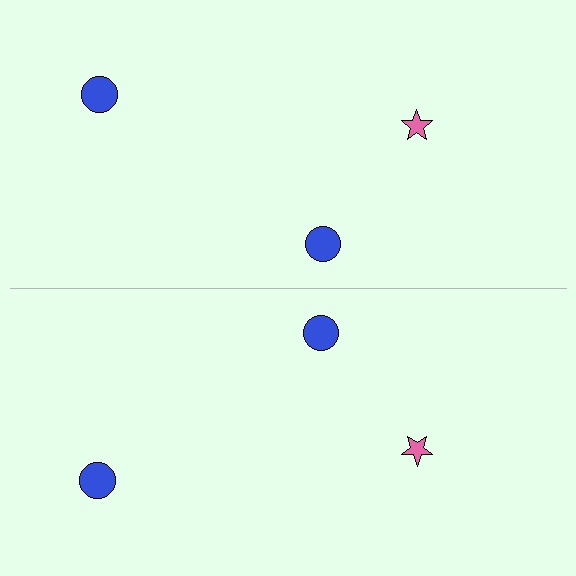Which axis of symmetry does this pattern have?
The pattern has a horizontal axis of symmetry running through the center of the image.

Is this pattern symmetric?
Yes, this pattern has bilateral (reflection) symmetry.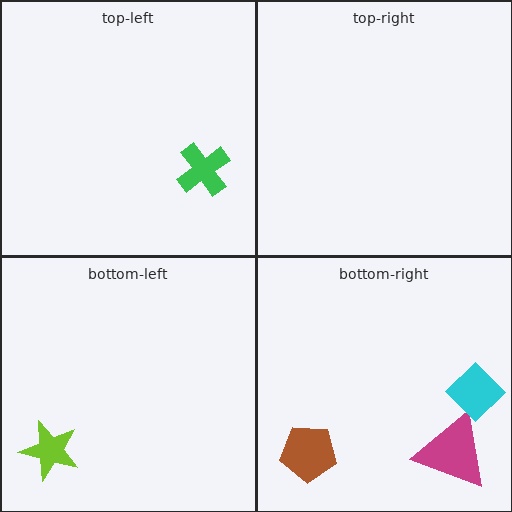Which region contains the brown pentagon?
The bottom-right region.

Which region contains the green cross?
The top-left region.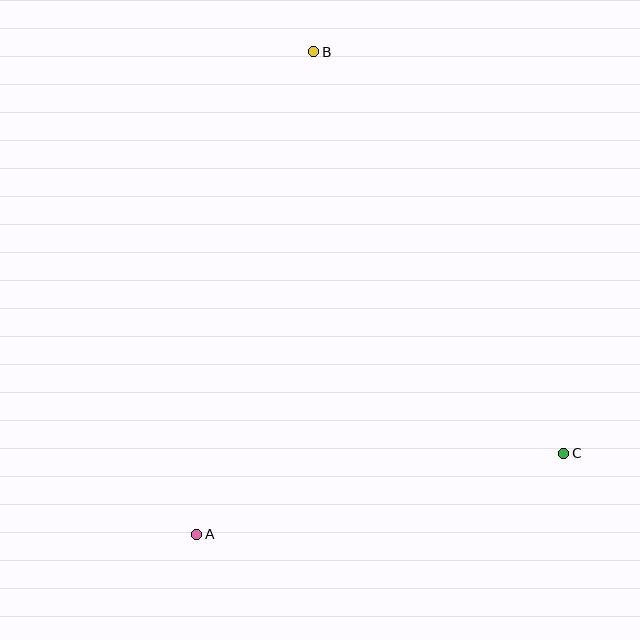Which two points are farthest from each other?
Points A and B are farthest from each other.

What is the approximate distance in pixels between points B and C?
The distance between B and C is approximately 473 pixels.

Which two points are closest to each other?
Points A and C are closest to each other.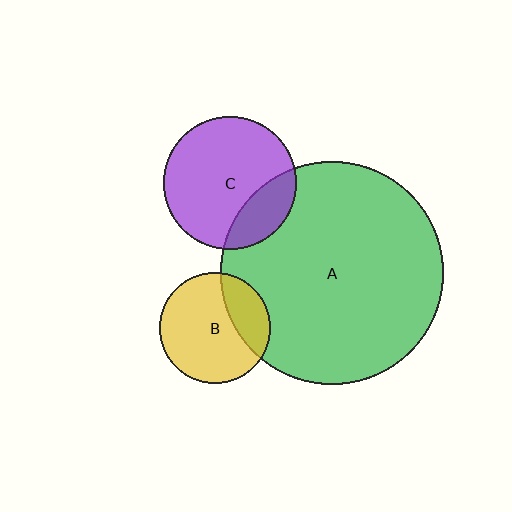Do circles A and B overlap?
Yes.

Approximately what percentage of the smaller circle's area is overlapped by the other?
Approximately 25%.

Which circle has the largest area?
Circle A (green).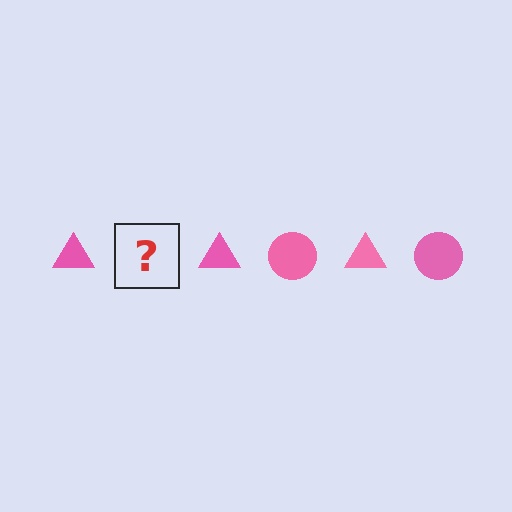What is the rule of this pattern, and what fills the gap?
The rule is that the pattern cycles through triangle, circle shapes in pink. The gap should be filled with a pink circle.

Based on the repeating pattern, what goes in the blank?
The blank should be a pink circle.